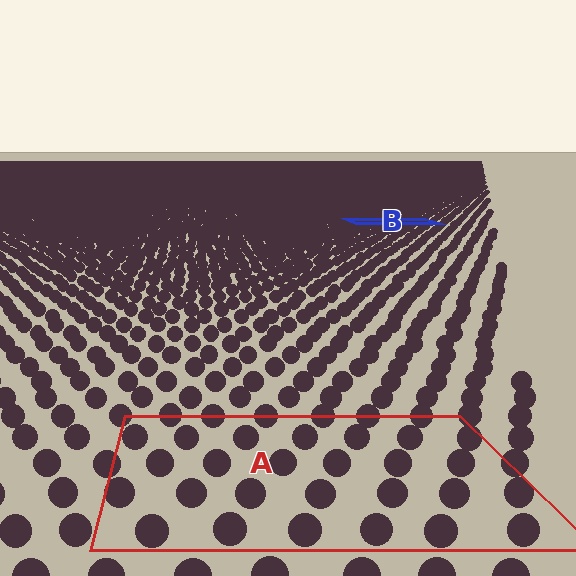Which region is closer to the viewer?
Region A is closer. The texture elements there are larger and more spread out.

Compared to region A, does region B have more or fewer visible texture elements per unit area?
Region B has more texture elements per unit area — they are packed more densely because it is farther away.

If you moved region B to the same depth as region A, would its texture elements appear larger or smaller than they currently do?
They would appear larger. At a closer depth, the same texture elements are projected at a bigger on-screen size.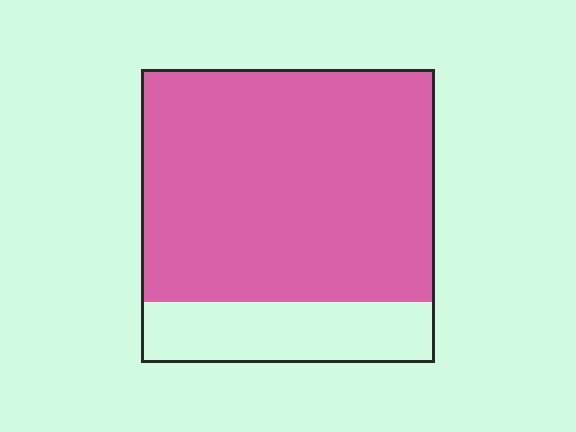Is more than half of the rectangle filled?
Yes.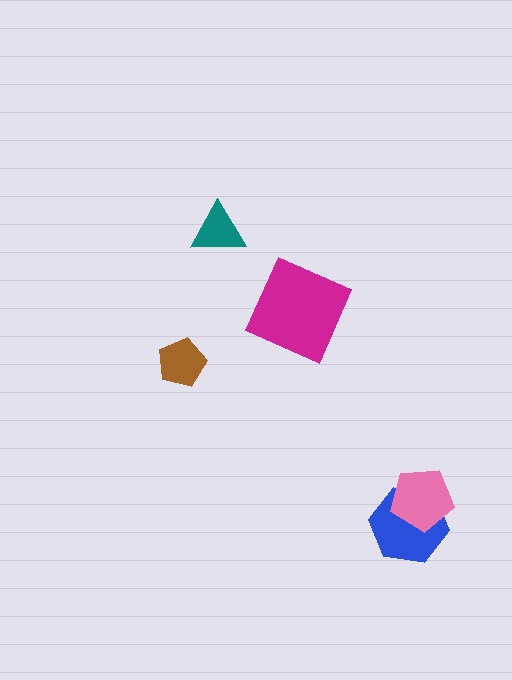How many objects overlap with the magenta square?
0 objects overlap with the magenta square.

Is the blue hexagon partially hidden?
Yes, it is partially covered by another shape.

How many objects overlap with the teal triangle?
0 objects overlap with the teal triangle.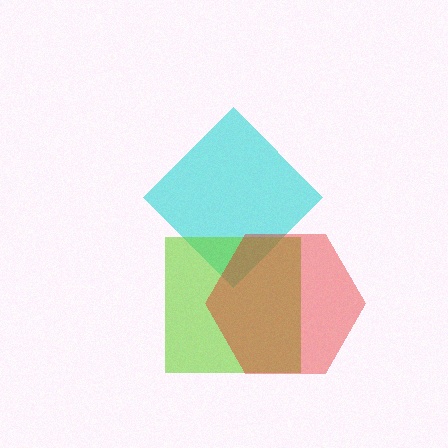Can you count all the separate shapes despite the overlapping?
Yes, there are 3 separate shapes.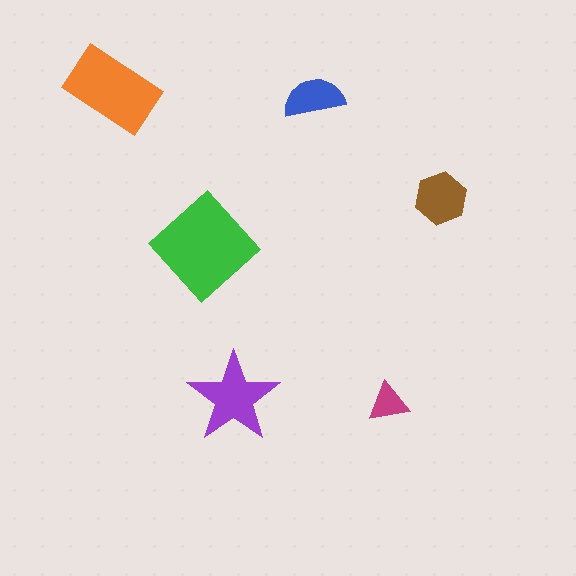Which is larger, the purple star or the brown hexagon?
The purple star.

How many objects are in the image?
There are 6 objects in the image.